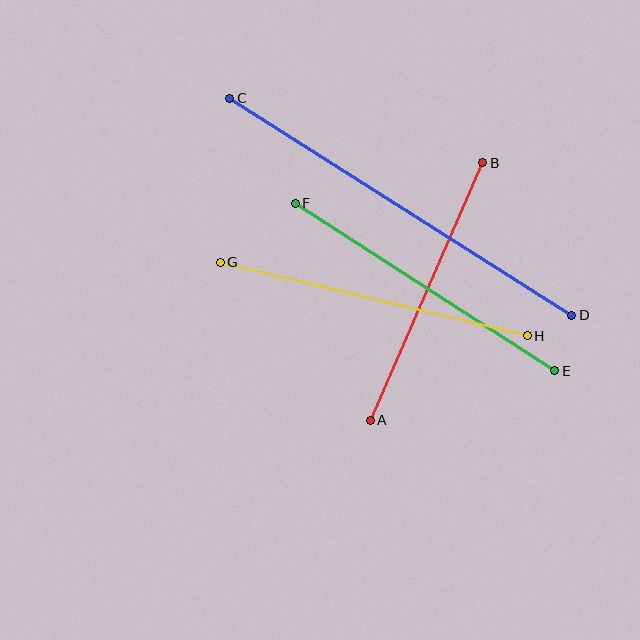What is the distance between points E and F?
The distance is approximately 309 pixels.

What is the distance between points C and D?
The distance is approximately 405 pixels.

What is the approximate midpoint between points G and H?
The midpoint is at approximately (374, 299) pixels.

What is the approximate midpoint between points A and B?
The midpoint is at approximately (426, 292) pixels.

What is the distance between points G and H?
The distance is approximately 316 pixels.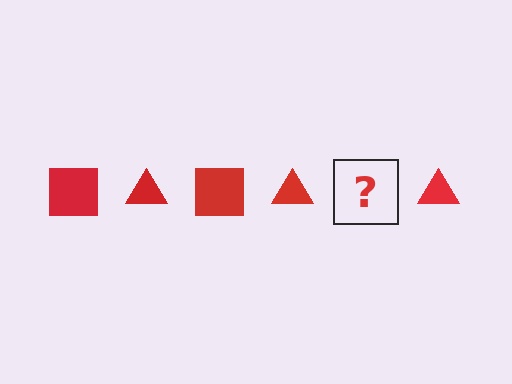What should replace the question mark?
The question mark should be replaced with a red square.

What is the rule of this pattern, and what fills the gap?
The rule is that the pattern cycles through square, triangle shapes in red. The gap should be filled with a red square.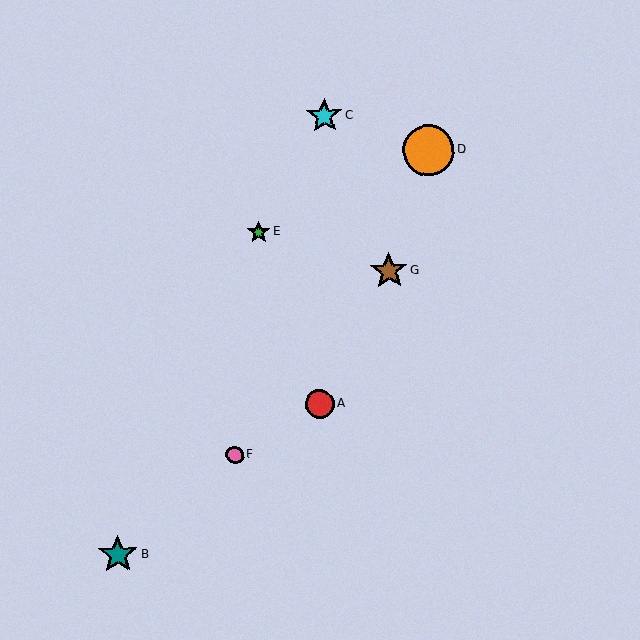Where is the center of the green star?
The center of the green star is at (259, 232).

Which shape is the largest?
The orange circle (labeled D) is the largest.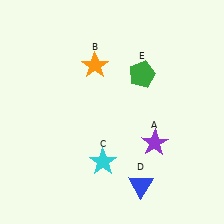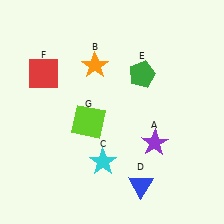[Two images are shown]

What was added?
A red square (F), a lime square (G) were added in Image 2.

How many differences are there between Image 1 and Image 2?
There are 2 differences between the two images.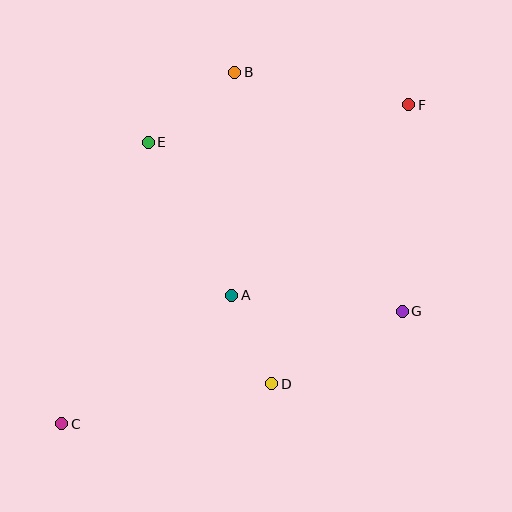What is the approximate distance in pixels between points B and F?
The distance between B and F is approximately 177 pixels.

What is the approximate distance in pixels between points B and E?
The distance between B and E is approximately 111 pixels.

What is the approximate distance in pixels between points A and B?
The distance between A and B is approximately 223 pixels.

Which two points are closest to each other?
Points A and D are closest to each other.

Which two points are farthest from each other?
Points C and F are farthest from each other.